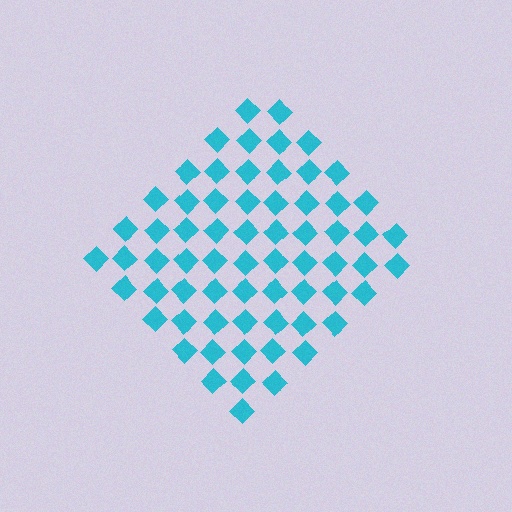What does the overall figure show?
The overall figure shows a diamond.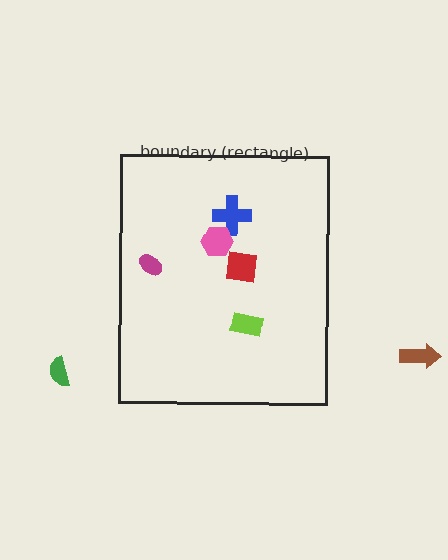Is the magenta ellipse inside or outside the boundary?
Inside.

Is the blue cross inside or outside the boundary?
Inside.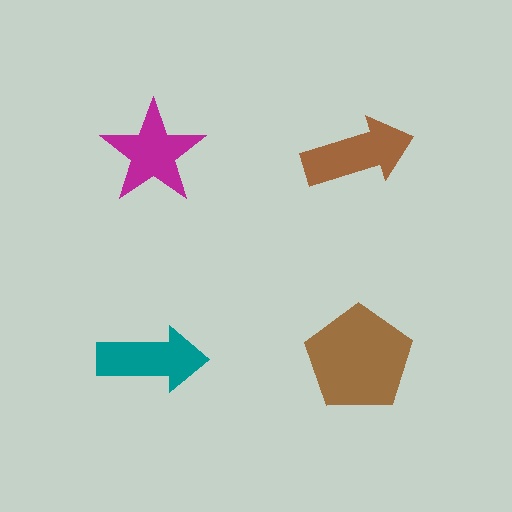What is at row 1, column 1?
A magenta star.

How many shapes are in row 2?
2 shapes.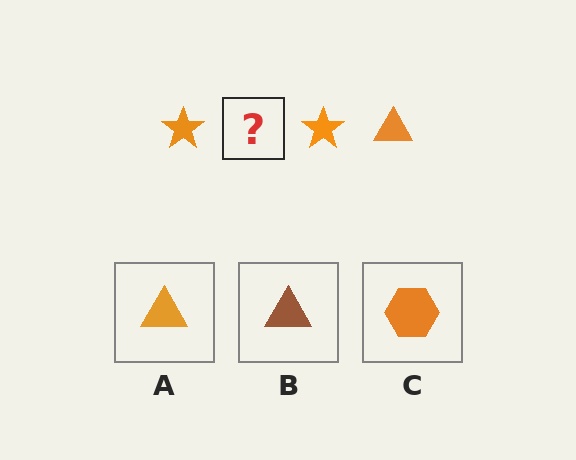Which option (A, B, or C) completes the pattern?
A.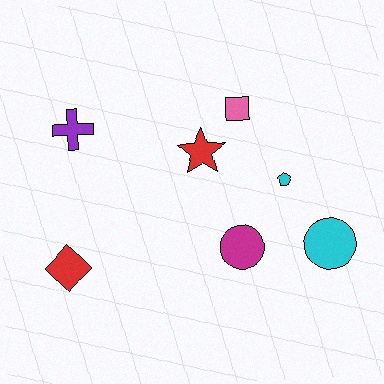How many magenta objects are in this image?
There is 1 magenta object.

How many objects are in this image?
There are 7 objects.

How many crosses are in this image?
There is 1 cross.